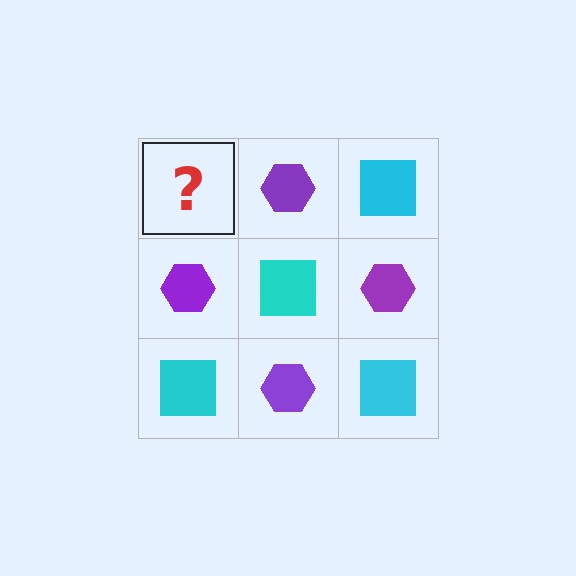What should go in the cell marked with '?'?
The missing cell should contain a cyan square.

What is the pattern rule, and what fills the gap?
The rule is that it alternates cyan square and purple hexagon in a checkerboard pattern. The gap should be filled with a cyan square.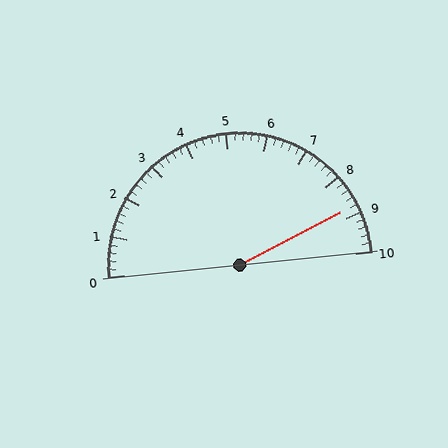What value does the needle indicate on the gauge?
The needle indicates approximately 8.8.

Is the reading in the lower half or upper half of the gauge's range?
The reading is in the upper half of the range (0 to 10).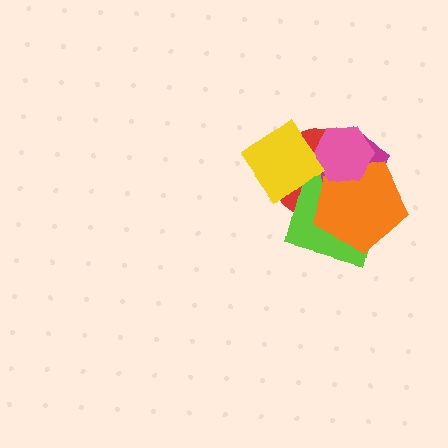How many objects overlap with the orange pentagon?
4 objects overlap with the orange pentagon.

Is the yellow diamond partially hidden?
No, no other shape covers it.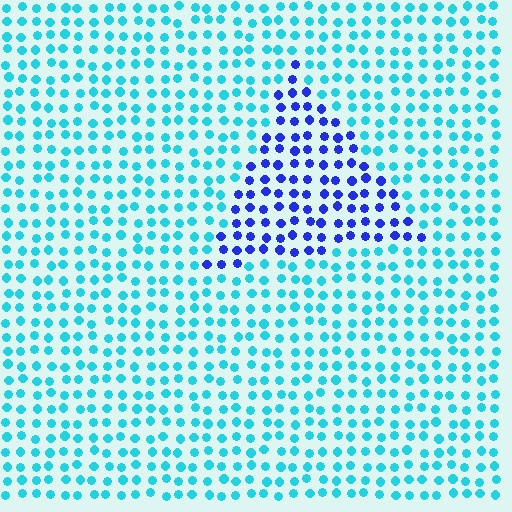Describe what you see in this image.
The image is filled with small cyan elements in a uniform arrangement. A triangle-shaped region is visible where the elements are tinted to a slightly different hue, forming a subtle color boundary.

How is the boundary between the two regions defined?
The boundary is defined purely by a slight shift in hue (about 52 degrees). Spacing, size, and orientation are identical on both sides.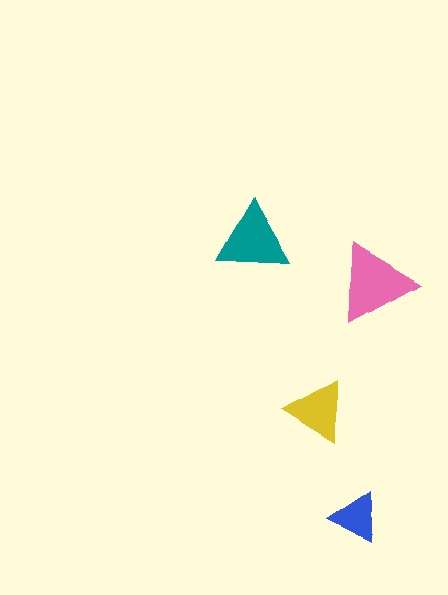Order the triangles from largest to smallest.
the pink one, the teal one, the yellow one, the blue one.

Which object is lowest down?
The blue triangle is bottommost.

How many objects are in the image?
There are 4 objects in the image.